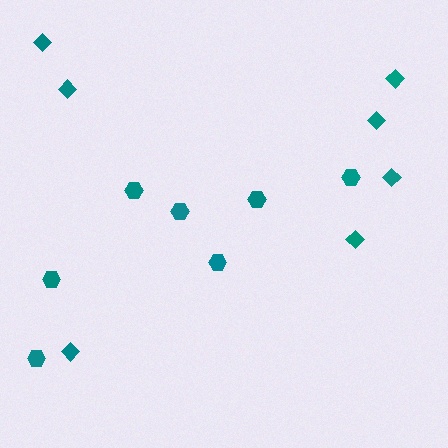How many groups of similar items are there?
There are 2 groups: one group of hexagons (7) and one group of diamonds (7).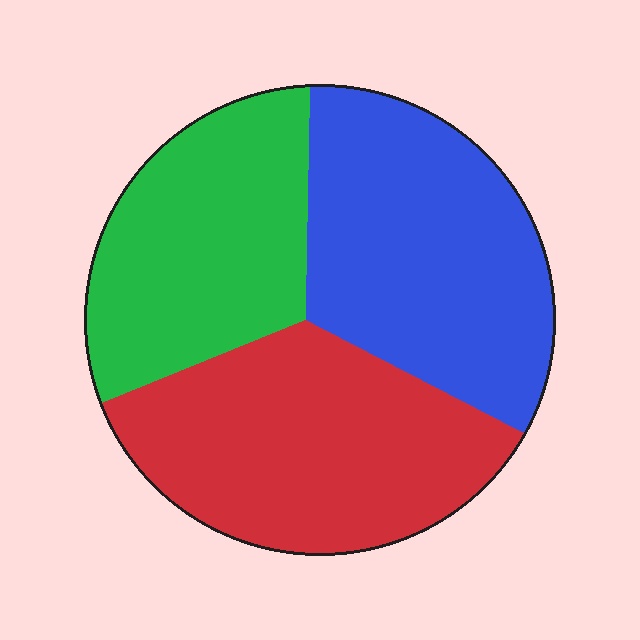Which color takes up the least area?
Green, at roughly 30%.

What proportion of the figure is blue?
Blue covers about 35% of the figure.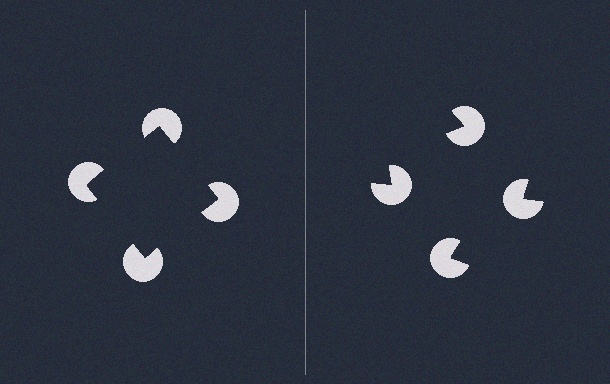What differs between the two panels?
The pac-man discs are positioned identically on both sides; only the wedge orientations differ. On the left they align to a square; on the right they are misaligned.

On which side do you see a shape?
An illusory square appears on the left side. On the right side the wedge cuts are rotated, so no coherent shape forms.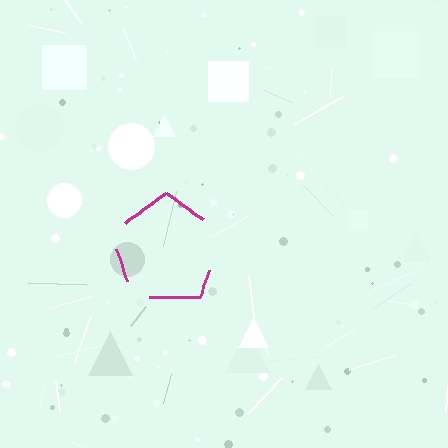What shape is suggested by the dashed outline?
The dashed outline suggests a pentagon.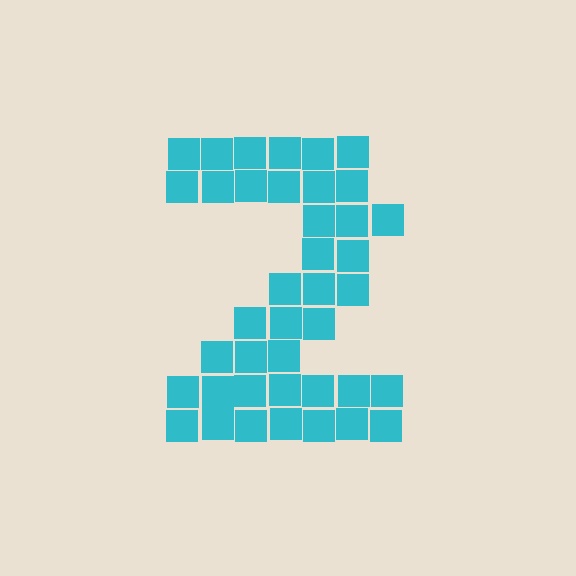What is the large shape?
The large shape is the digit 2.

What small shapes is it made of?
It is made of small squares.